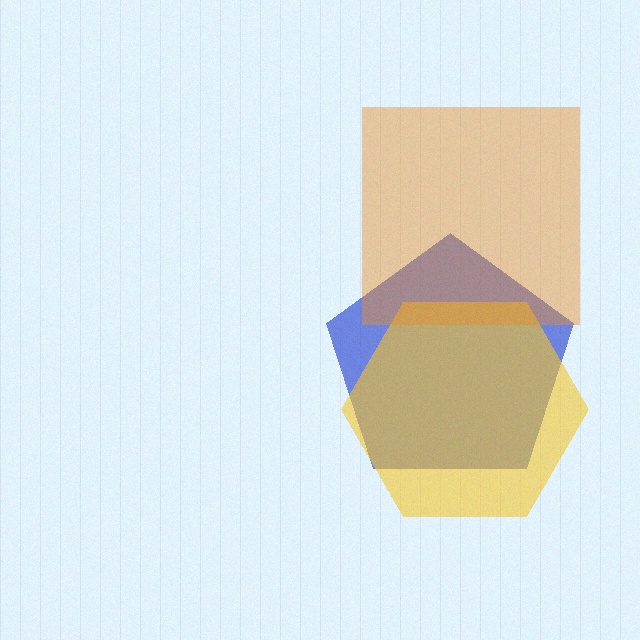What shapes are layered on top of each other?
The layered shapes are: a blue pentagon, a yellow hexagon, an orange square.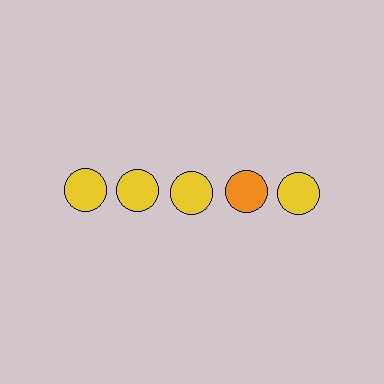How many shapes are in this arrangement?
There are 5 shapes arranged in a grid pattern.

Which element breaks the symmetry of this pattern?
The orange circle in the top row, second from right column breaks the symmetry. All other shapes are yellow circles.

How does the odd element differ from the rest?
It has a different color: orange instead of yellow.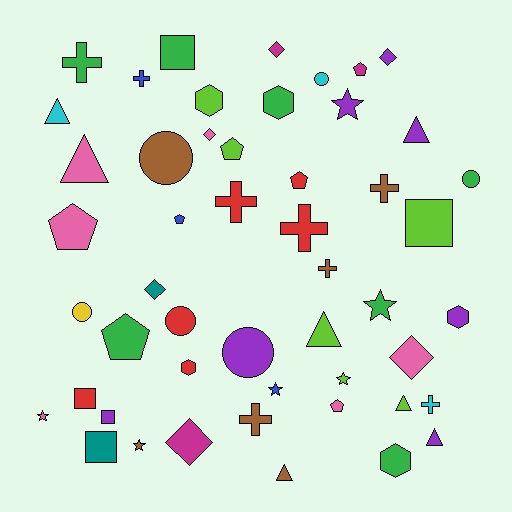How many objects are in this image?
There are 50 objects.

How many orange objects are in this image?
There are no orange objects.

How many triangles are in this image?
There are 7 triangles.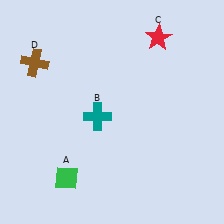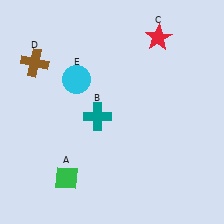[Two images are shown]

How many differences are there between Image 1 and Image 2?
There is 1 difference between the two images.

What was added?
A cyan circle (E) was added in Image 2.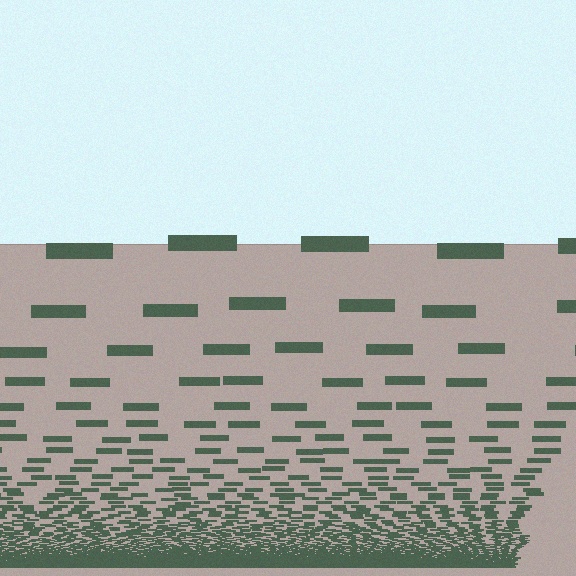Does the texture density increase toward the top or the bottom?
Density increases toward the bottom.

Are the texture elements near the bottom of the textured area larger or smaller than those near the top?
Smaller. The gradient is inverted — elements near the bottom are smaller and denser.